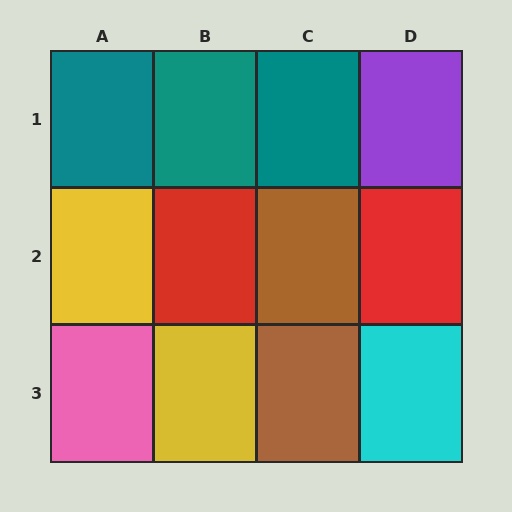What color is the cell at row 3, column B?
Yellow.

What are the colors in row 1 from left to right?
Teal, teal, teal, purple.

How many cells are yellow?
2 cells are yellow.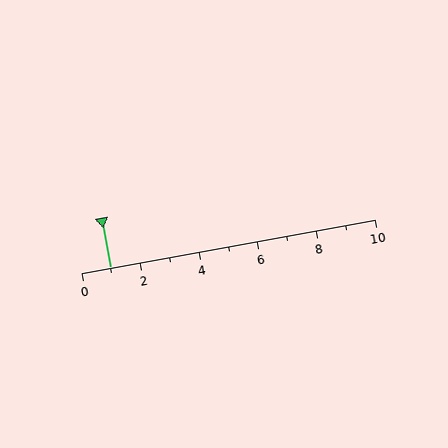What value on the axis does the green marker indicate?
The marker indicates approximately 1.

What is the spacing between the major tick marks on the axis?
The major ticks are spaced 2 apart.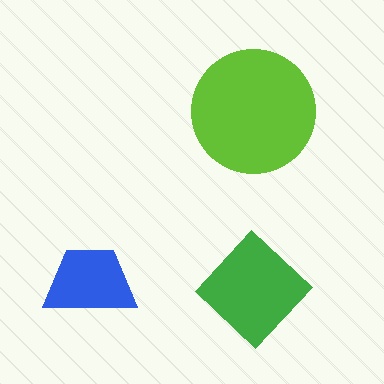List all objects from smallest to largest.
The blue trapezoid, the green diamond, the lime circle.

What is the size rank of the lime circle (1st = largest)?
1st.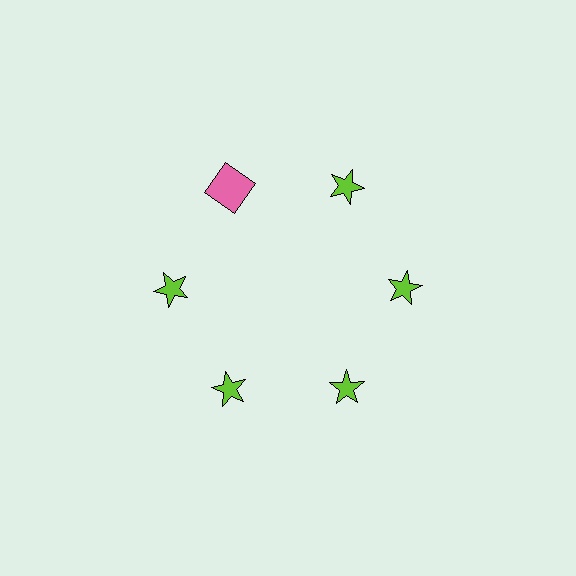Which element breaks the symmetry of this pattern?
The pink square at roughly the 11 o'clock position breaks the symmetry. All other shapes are lime stars.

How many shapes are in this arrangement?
There are 6 shapes arranged in a ring pattern.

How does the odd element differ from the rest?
It differs in both color (pink instead of lime) and shape (square instead of star).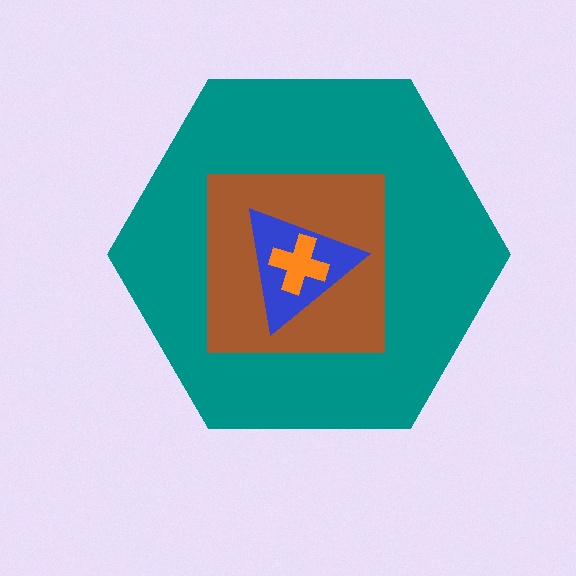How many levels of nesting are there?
4.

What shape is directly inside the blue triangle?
The orange cross.